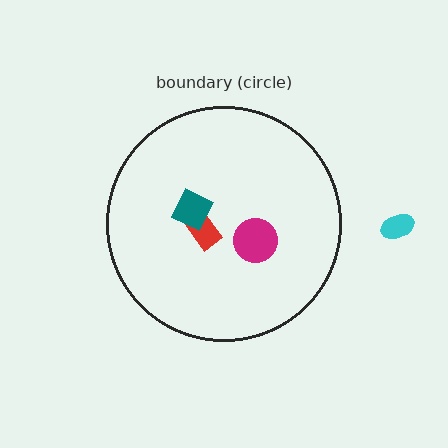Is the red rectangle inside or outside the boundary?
Inside.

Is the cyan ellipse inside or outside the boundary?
Outside.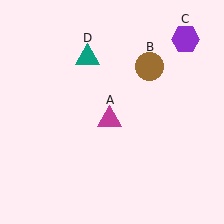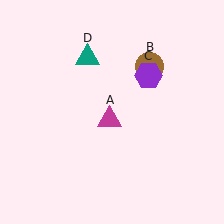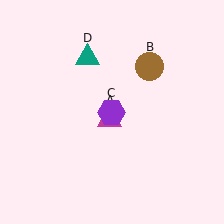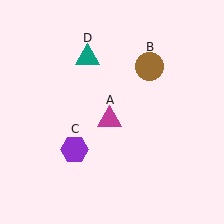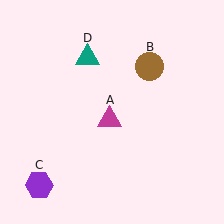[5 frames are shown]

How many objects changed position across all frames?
1 object changed position: purple hexagon (object C).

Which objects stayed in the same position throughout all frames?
Magenta triangle (object A) and brown circle (object B) and teal triangle (object D) remained stationary.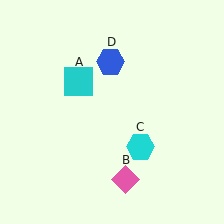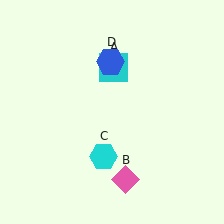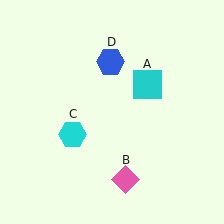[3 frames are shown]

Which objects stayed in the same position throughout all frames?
Pink diamond (object B) and blue hexagon (object D) remained stationary.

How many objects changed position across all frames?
2 objects changed position: cyan square (object A), cyan hexagon (object C).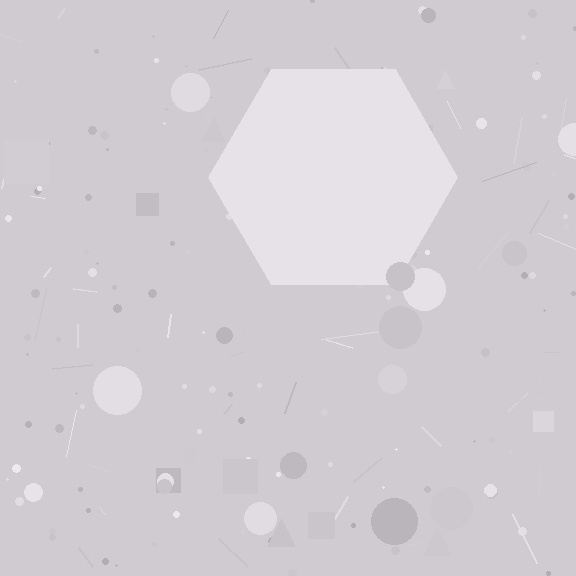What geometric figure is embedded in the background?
A hexagon is embedded in the background.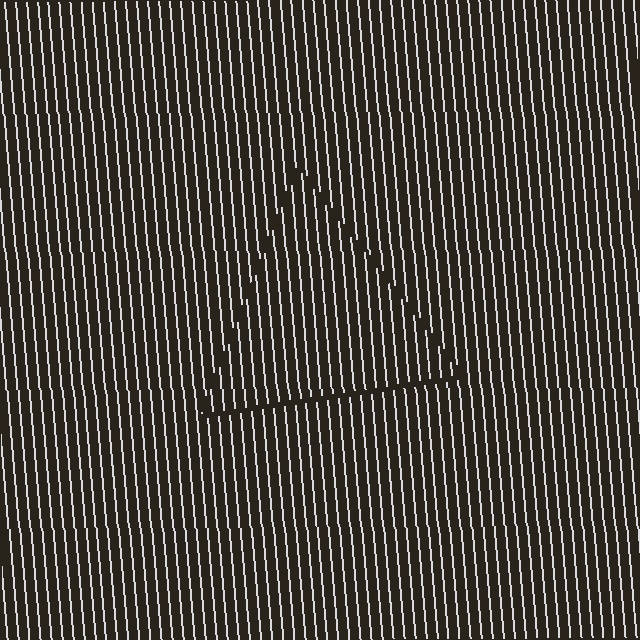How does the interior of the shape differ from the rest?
The interior of the shape contains the same grating, shifted by half a period — the contour is defined by the phase discontinuity where line-ends from the inner and outer gratings abut.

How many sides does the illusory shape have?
3 sides — the line-ends trace a triangle.